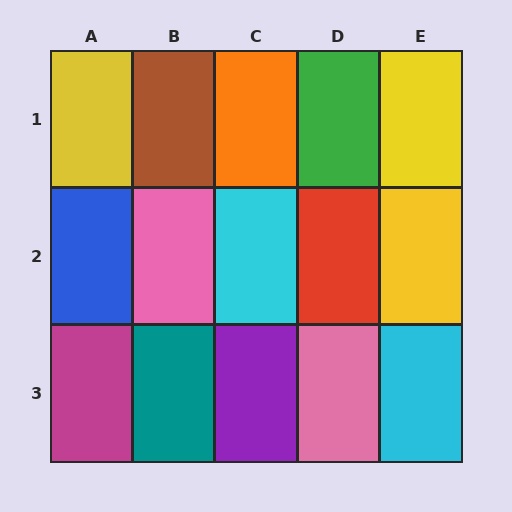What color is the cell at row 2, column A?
Blue.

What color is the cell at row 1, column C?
Orange.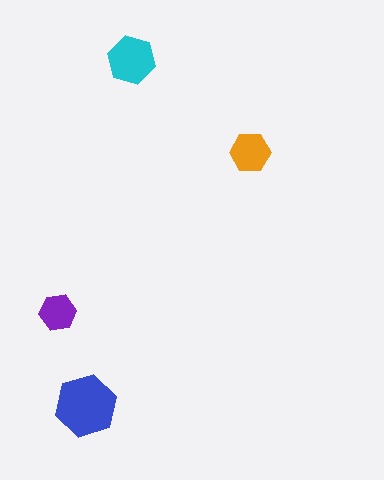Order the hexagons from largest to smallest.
the blue one, the cyan one, the orange one, the purple one.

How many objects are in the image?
There are 4 objects in the image.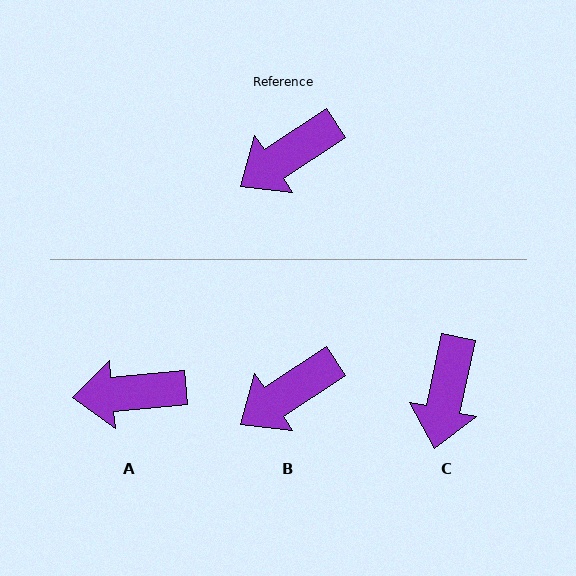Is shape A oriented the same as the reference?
No, it is off by about 28 degrees.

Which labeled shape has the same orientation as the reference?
B.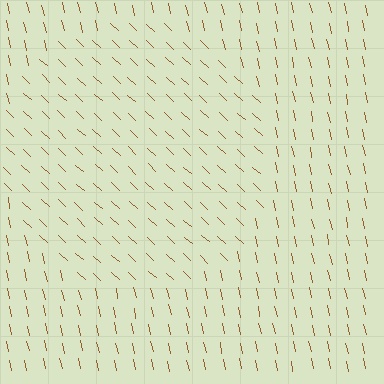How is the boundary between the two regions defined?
The boundary is defined purely by a change in line orientation (approximately 35 degrees difference). All lines are the same color and thickness.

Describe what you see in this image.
The image is filled with small brown line segments. A circle region in the image has lines oriented differently from the surrounding lines, creating a visible texture boundary.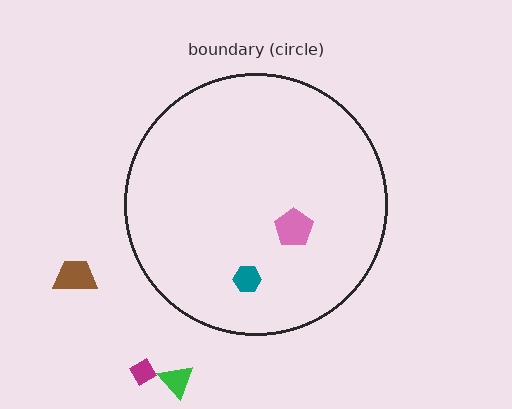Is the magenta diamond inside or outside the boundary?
Outside.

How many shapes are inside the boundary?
2 inside, 3 outside.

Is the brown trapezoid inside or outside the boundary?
Outside.